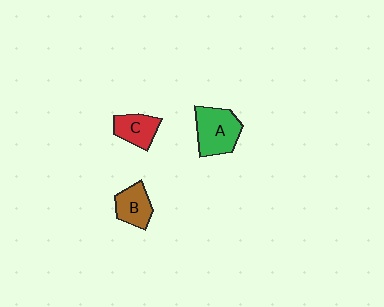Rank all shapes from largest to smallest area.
From largest to smallest: A (green), B (brown), C (red).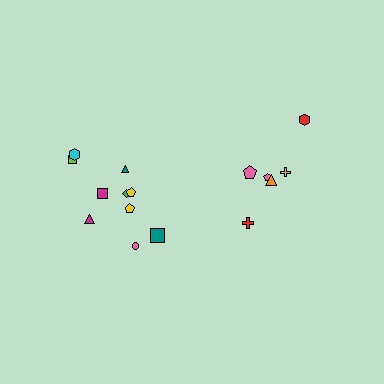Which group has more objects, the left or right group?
The left group.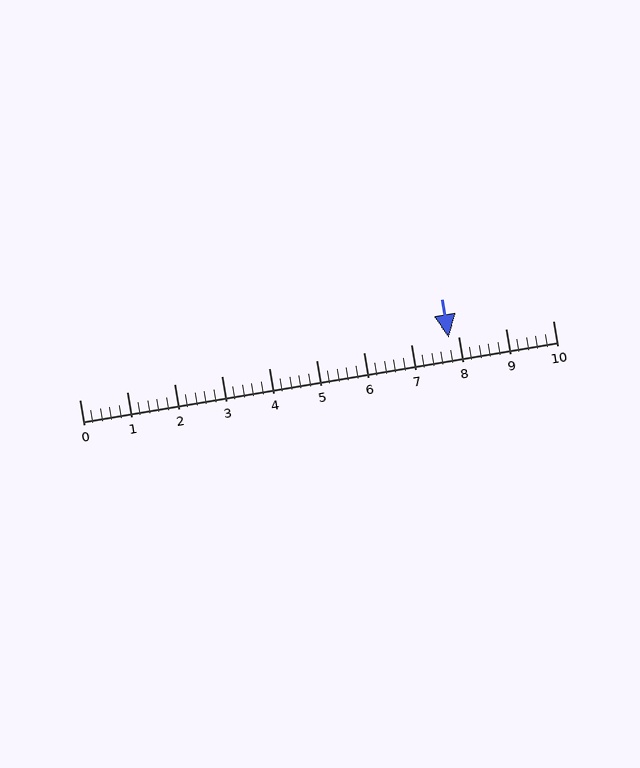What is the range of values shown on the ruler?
The ruler shows values from 0 to 10.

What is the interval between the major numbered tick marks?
The major tick marks are spaced 1 units apart.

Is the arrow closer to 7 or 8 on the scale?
The arrow is closer to 8.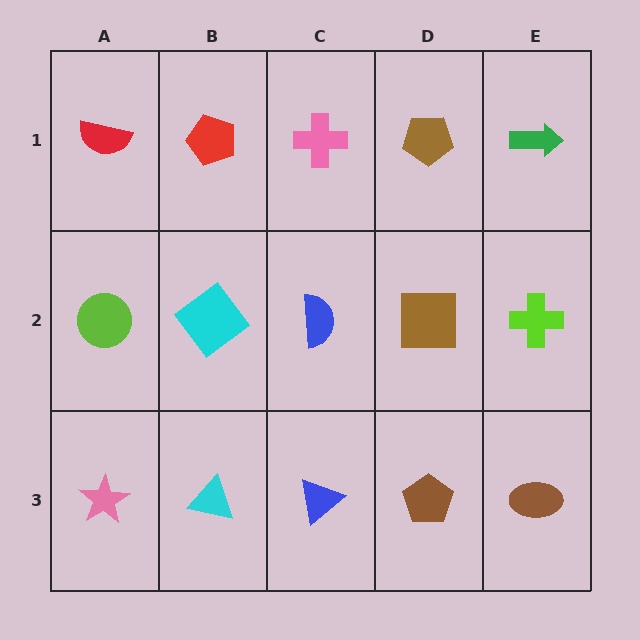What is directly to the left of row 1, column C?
A red pentagon.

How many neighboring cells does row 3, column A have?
2.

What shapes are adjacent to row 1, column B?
A cyan diamond (row 2, column B), a red semicircle (row 1, column A), a pink cross (row 1, column C).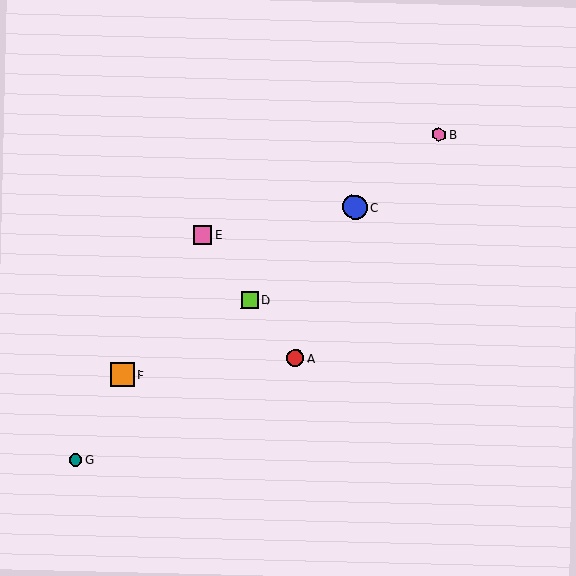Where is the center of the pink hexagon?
The center of the pink hexagon is at (439, 134).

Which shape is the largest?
The blue circle (labeled C) is the largest.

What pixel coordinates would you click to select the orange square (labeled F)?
Click at (122, 375) to select the orange square F.